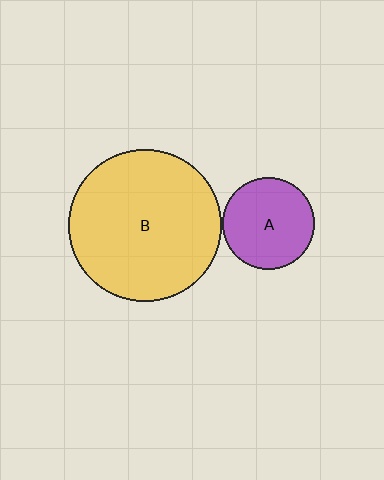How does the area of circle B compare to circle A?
Approximately 2.8 times.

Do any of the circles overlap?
No, none of the circles overlap.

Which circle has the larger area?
Circle B (yellow).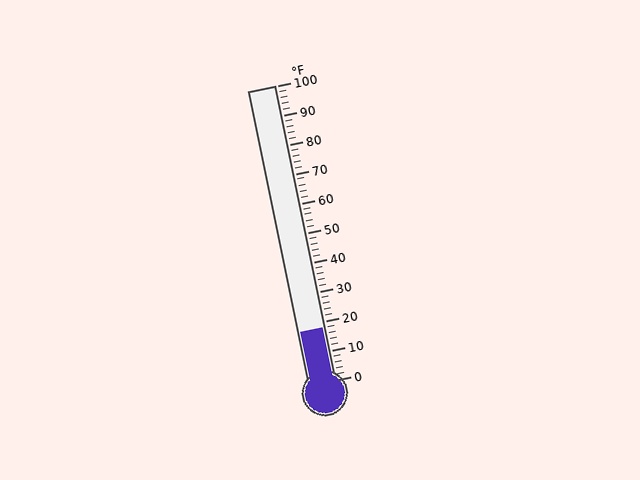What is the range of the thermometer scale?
The thermometer scale ranges from 0°F to 100°F.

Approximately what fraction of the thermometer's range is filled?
The thermometer is filled to approximately 20% of its range.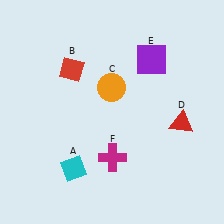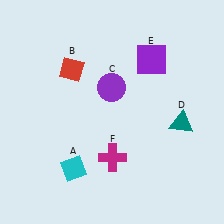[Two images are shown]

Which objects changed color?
C changed from orange to purple. D changed from red to teal.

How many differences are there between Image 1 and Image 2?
There are 2 differences between the two images.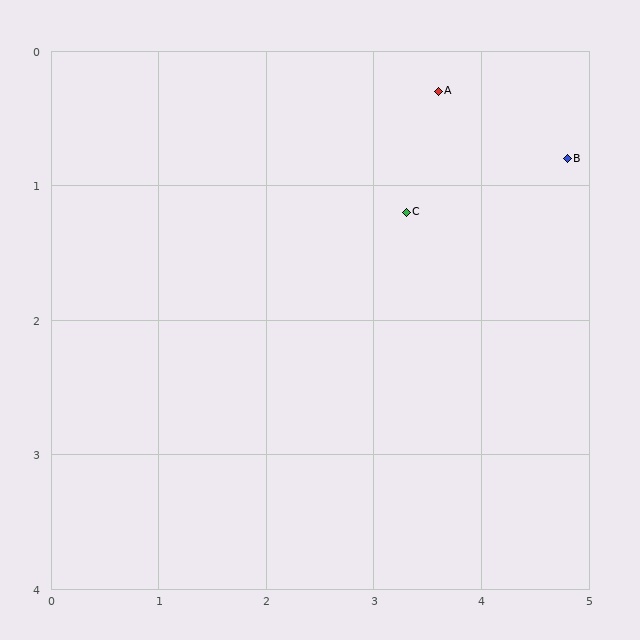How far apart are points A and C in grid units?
Points A and C are about 0.9 grid units apart.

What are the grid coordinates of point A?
Point A is at approximately (3.6, 0.3).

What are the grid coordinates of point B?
Point B is at approximately (4.8, 0.8).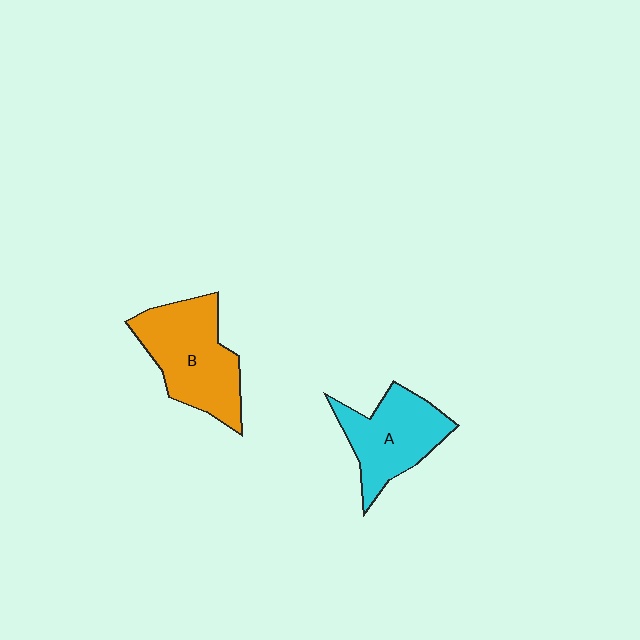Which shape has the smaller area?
Shape A (cyan).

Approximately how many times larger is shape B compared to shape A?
Approximately 1.2 times.